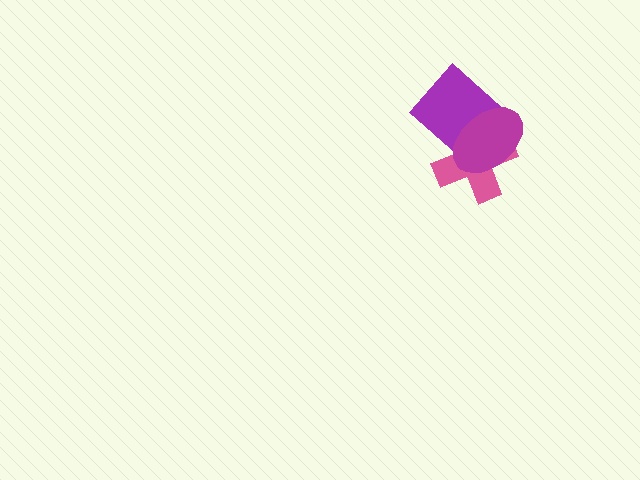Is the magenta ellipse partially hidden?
No, no other shape covers it.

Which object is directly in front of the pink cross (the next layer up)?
The purple diamond is directly in front of the pink cross.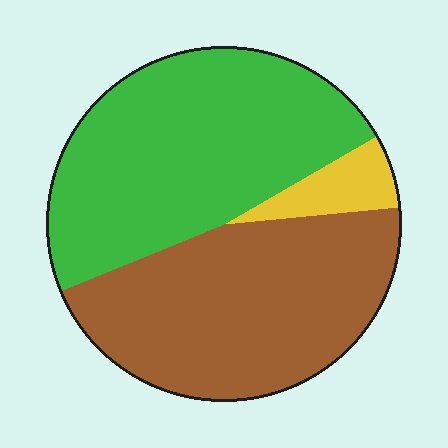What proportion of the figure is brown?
Brown covers 45% of the figure.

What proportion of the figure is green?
Green covers 48% of the figure.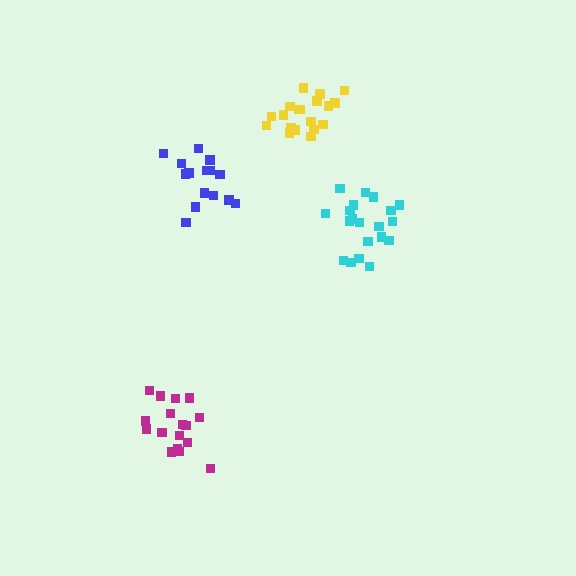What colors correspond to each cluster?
The clusters are colored: magenta, blue, yellow, cyan.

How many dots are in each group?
Group 1: 17 dots, Group 2: 16 dots, Group 3: 20 dots, Group 4: 20 dots (73 total).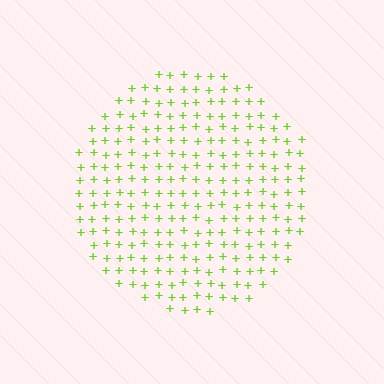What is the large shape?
The large shape is a circle.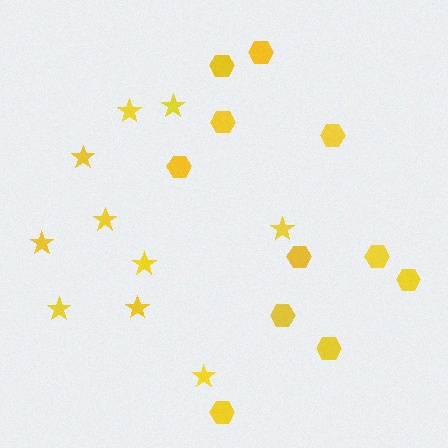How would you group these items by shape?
There are 2 groups: one group of stars (10) and one group of hexagons (11).